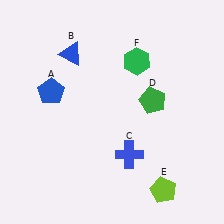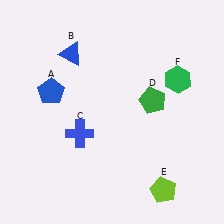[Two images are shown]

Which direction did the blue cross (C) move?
The blue cross (C) moved left.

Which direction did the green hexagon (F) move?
The green hexagon (F) moved right.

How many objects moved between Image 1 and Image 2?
2 objects moved between the two images.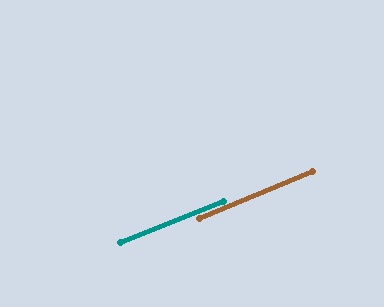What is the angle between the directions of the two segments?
Approximately 1 degree.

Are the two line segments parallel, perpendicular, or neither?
Parallel — their directions differ by only 0.9°.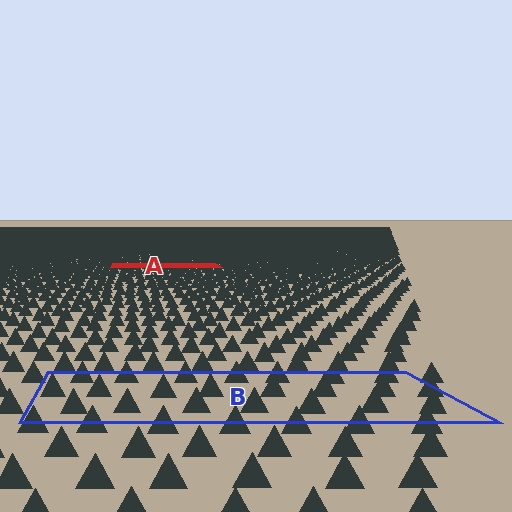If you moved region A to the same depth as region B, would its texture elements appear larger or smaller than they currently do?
They would appear larger. At a closer depth, the same texture elements are projected at a bigger on-screen size.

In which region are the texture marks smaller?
The texture marks are smaller in region A, because it is farther away.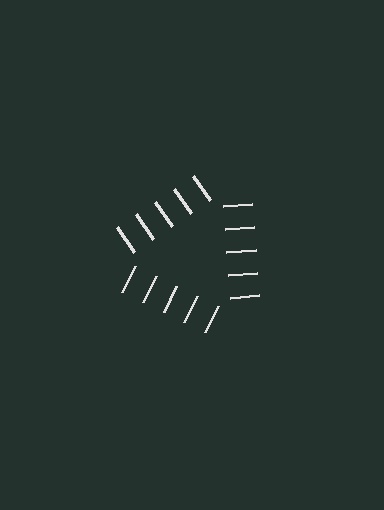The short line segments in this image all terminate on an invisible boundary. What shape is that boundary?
An illusory triangle — the line segments terminate on its edges but no continuous stroke is drawn.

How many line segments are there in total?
15 — 5 along each of the 3 edges.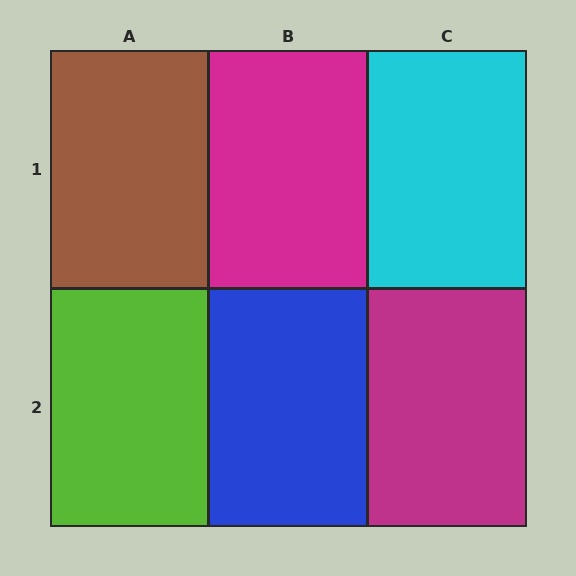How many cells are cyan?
1 cell is cyan.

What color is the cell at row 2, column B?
Blue.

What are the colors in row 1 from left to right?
Brown, magenta, cyan.